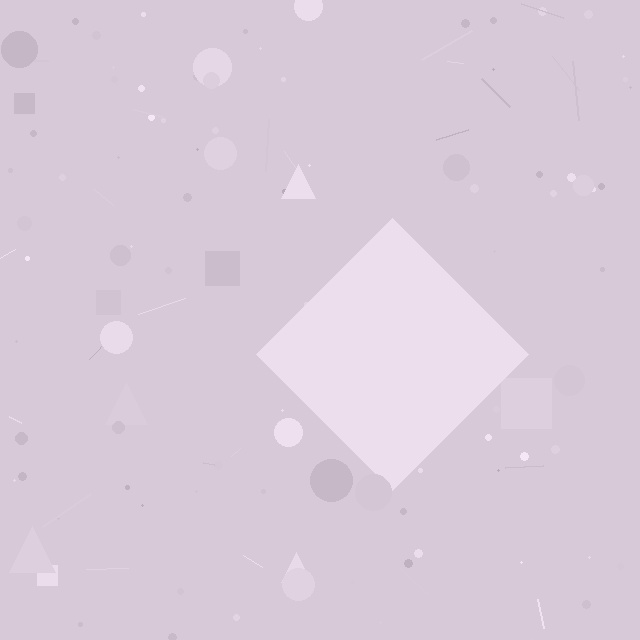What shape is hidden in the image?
A diamond is hidden in the image.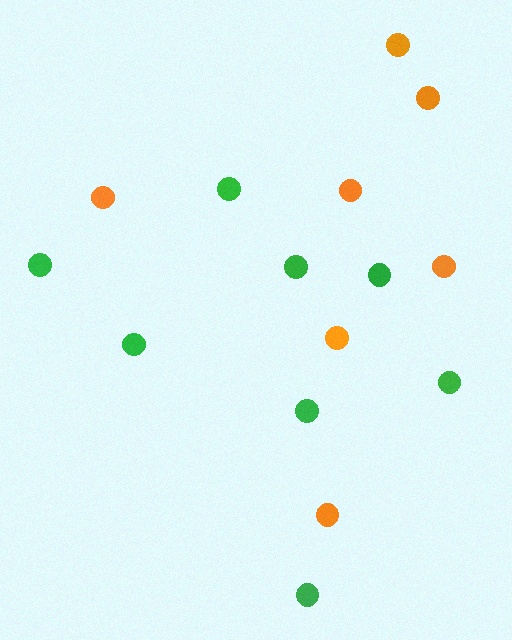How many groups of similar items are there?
There are 2 groups: one group of green circles (8) and one group of orange circles (7).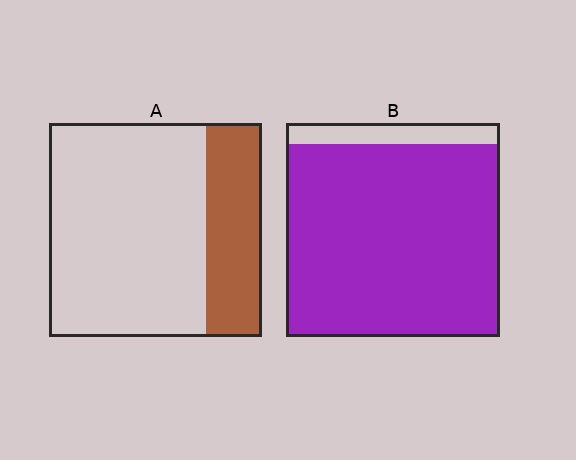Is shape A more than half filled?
No.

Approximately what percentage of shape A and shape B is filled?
A is approximately 25% and B is approximately 90%.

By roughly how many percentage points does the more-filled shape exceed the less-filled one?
By roughly 65 percentage points (B over A).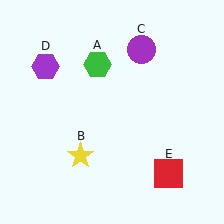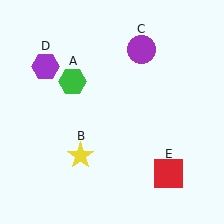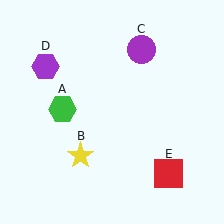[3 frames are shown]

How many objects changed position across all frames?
1 object changed position: green hexagon (object A).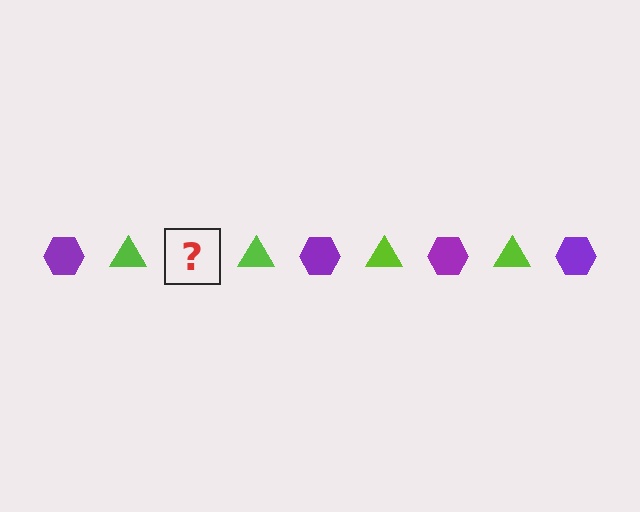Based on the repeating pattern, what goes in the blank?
The blank should be a purple hexagon.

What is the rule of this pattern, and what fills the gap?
The rule is that the pattern alternates between purple hexagon and lime triangle. The gap should be filled with a purple hexagon.